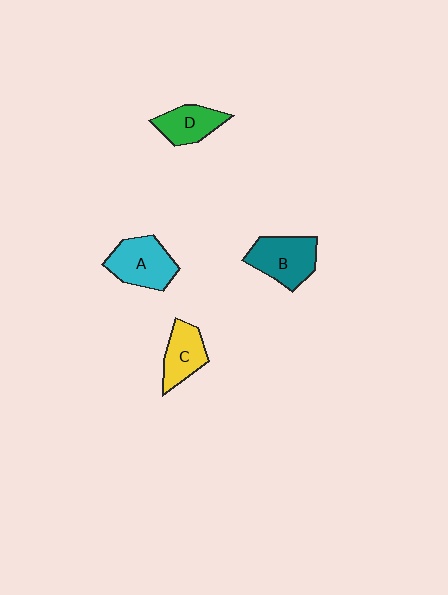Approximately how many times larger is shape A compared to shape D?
Approximately 1.4 times.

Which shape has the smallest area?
Shape D (green).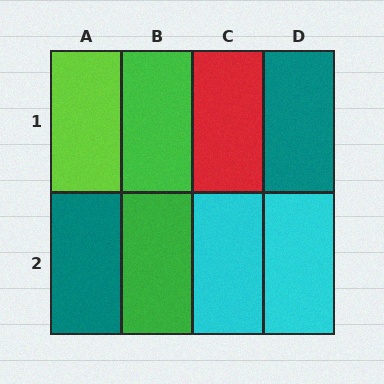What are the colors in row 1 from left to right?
Lime, green, red, teal.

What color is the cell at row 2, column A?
Teal.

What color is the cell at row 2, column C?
Cyan.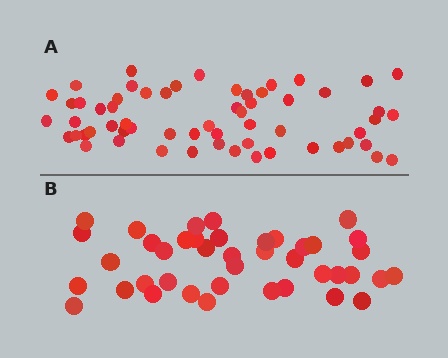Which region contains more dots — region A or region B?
Region A (the top region) has more dots.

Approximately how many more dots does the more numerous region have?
Region A has approximately 20 more dots than region B.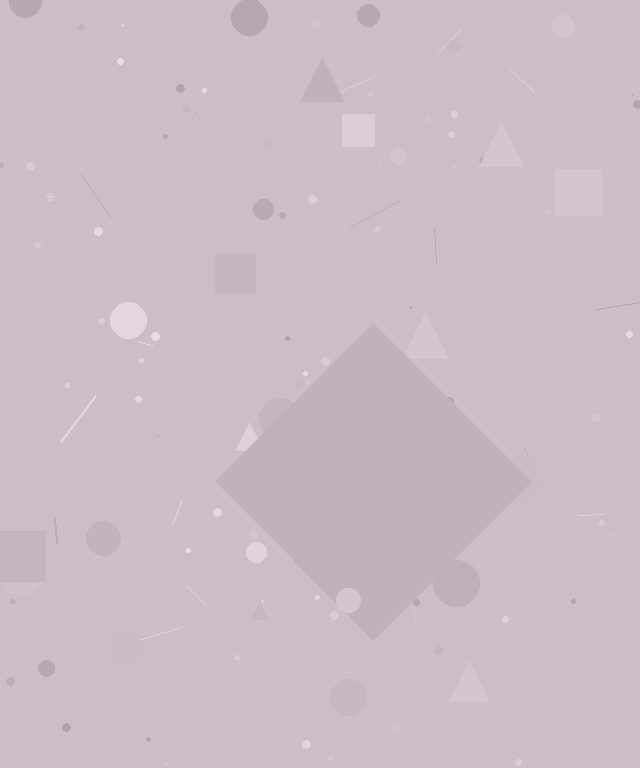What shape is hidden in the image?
A diamond is hidden in the image.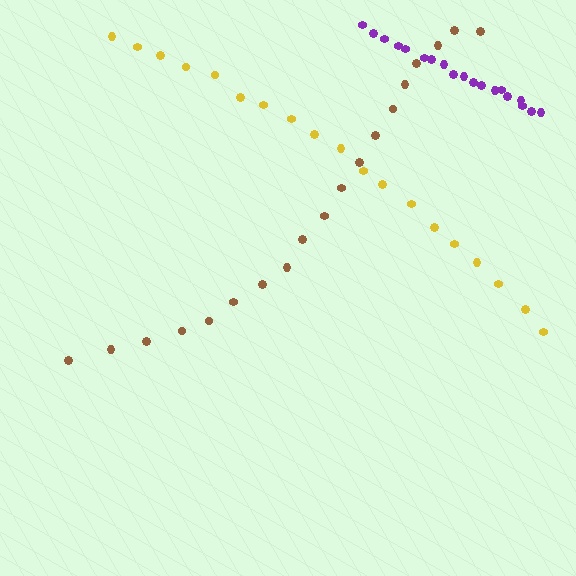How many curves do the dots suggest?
There are 3 distinct paths.